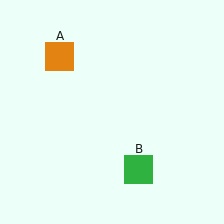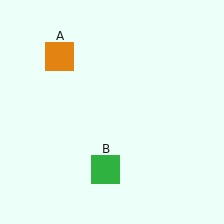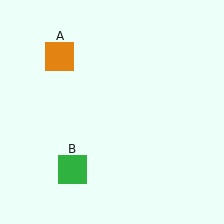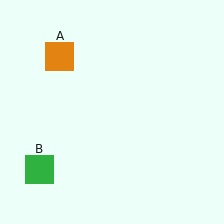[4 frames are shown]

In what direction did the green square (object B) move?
The green square (object B) moved left.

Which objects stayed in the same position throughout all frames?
Orange square (object A) remained stationary.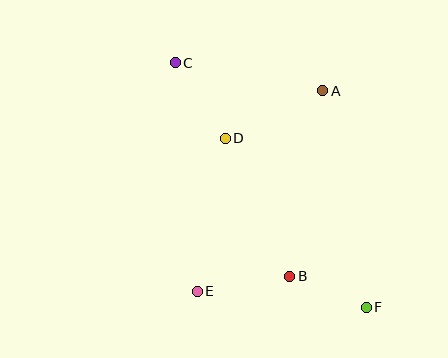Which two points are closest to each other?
Points B and F are closest to each other.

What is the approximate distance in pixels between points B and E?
The distance between B and E is approximately 94 pixels.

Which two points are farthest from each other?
Points C and F are farthest from each other.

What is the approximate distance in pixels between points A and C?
The distance between A and C is approximately 150 pixels.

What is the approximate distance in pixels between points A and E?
The distance between A and E is approximately 237 pixels.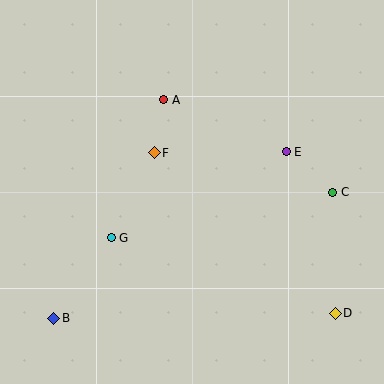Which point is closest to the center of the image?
Point F at (154, 153) is closest to the center.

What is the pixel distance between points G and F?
The distance between G and F is 95 pixels.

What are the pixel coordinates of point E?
Point E is at (286, 152).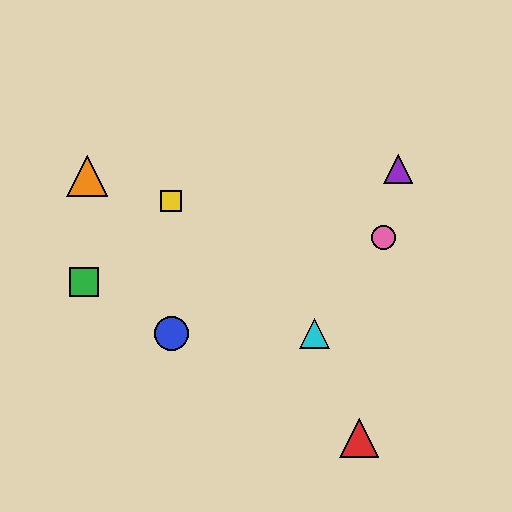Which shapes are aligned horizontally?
The blue circle, the cyan triangle are aligned horizontally.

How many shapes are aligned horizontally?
2 shapes (the blue circle, the cyan triangle) are aligned horizontally.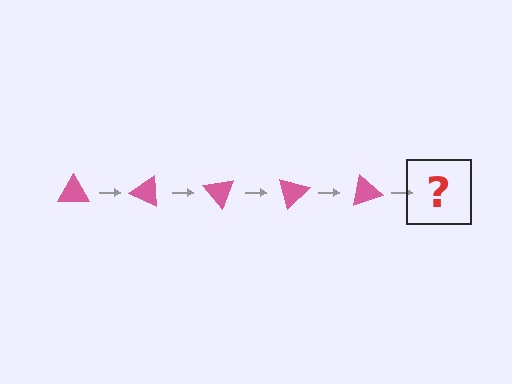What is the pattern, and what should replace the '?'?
The pattern is that the triangle rotates 25 degrees each step. The '?' should be a pink triangle rotated 125 degrees.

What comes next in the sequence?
The next element should be a pink triangle rotated 125 degrees.